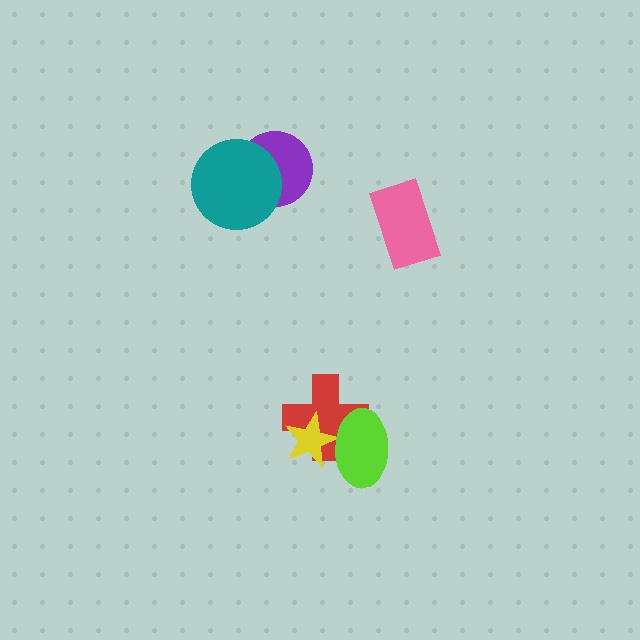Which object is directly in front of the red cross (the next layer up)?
The yellow star is directly in front of the red cross.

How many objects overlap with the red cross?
2 objects overlap with the red cross.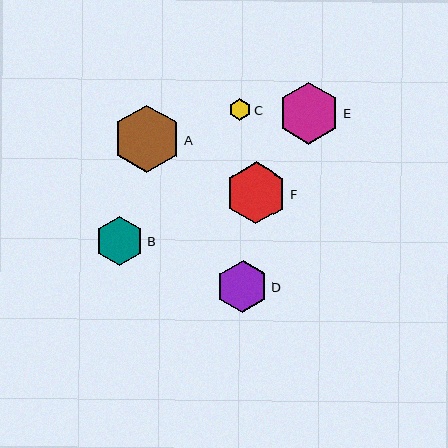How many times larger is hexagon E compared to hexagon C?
Hexagon E is approximately 2.9 times the size of hexagon C.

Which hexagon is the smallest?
Hexagon C is the smallest with a size of approximately 22 pixels.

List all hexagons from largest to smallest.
From largest to smallest: A, E, F, D, B, C.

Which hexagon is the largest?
Hexagon A is the largest with a size of approximately 67 pixels.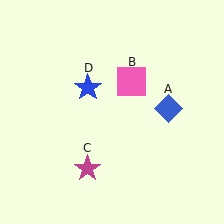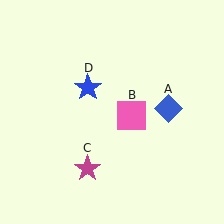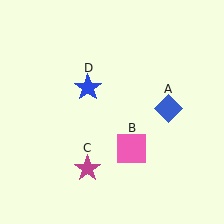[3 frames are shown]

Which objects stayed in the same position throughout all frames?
Blue diamond (object A) and magenta star (object C) and blue star (object D) remained stationary.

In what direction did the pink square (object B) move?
The pink square (object B) moved down.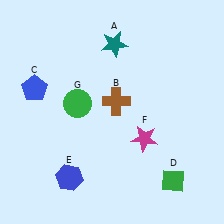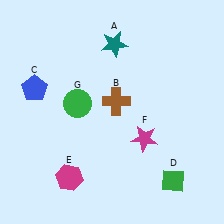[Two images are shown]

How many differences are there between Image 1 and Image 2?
There is 1 difference between the two images.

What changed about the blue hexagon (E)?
In Image 1, E is blue. In Image 2, it changed to magenta.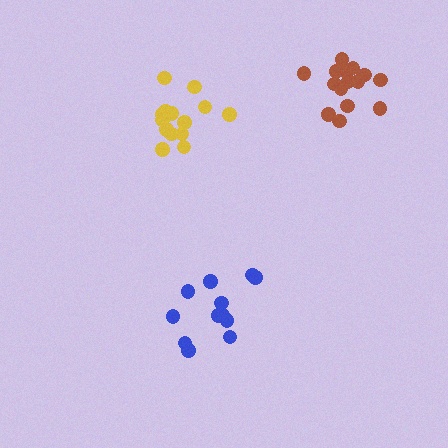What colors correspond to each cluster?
The clusters are colored: yellow, blue, brown.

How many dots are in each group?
Group 1: 14 dots, Group 2: 12 dots, Group 3: 15 dots (41 total).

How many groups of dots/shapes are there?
There are 3 groups.